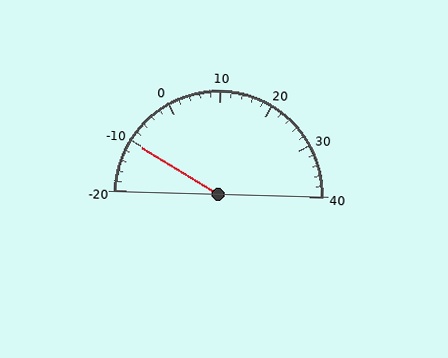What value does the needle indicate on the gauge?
The needle indicates approximately -10.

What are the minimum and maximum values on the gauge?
The gauge ranges from -20 to 40.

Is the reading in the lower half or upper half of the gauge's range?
The reading is in the lower half of the range (-20 to 40).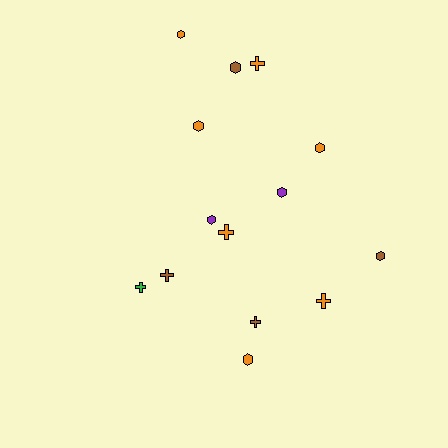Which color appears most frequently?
Orange, with 7 objects.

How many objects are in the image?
There are 14 objects.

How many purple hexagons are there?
There are 2 purple hexagons.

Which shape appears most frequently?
Hexagon, with 8 objects.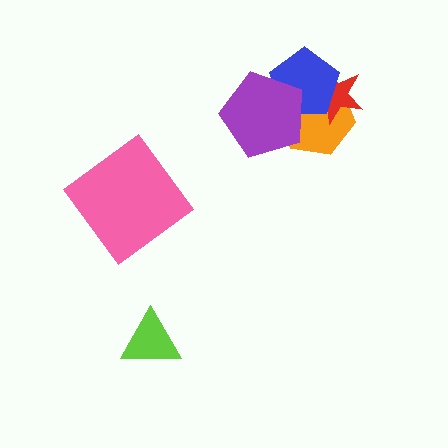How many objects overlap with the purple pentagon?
2 objects overlap with the purple pentagon.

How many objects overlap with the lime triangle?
0 objects overlap with the lime triangle.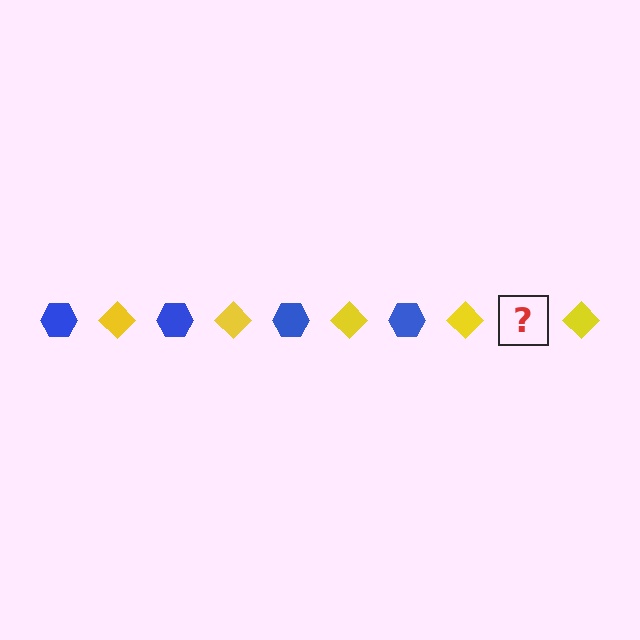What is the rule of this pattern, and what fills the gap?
The rule is that the pattern alternates between blue hexagon and yellow diamond. The gap should be filled with a blue hexagon.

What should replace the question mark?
The question mark should be replaced with a blue hexagon.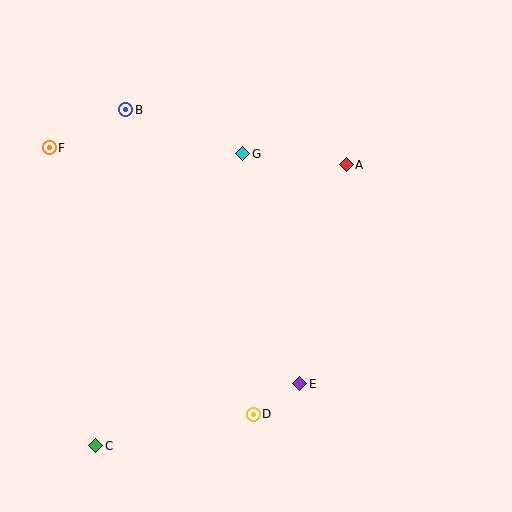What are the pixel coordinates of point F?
Point F is at (49, 148).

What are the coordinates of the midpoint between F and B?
The midpoint between F and B is at (87, 129).